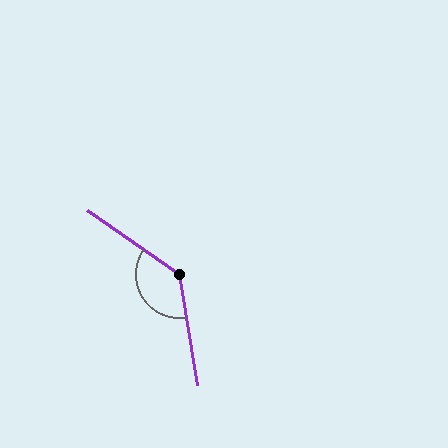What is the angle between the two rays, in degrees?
Approximately 133 degrees.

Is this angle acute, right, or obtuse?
It is obtuse.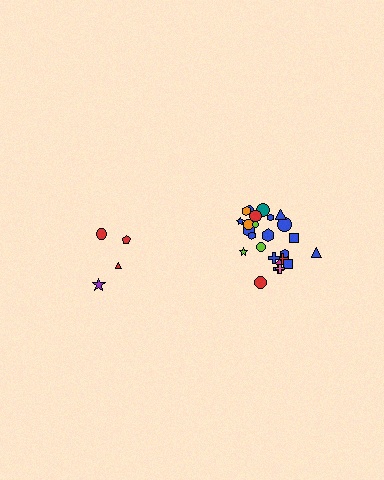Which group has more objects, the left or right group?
The right group.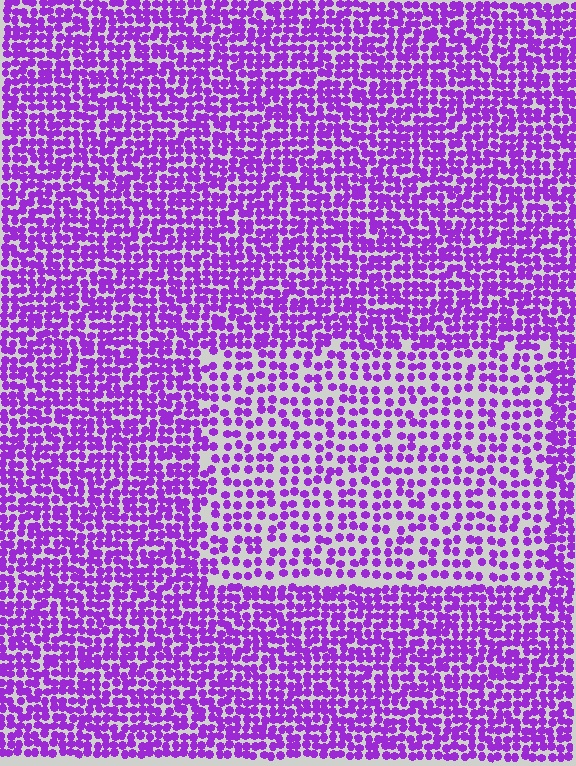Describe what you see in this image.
The image contains small purple elements arranged at two different densities. A rectangle-shaped region is visible where the elements are less densely packed than the surrounding area.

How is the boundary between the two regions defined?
The boundary is defined by a change in element density (approximately 1.8x ratio). All elements are the same color, size, and shape.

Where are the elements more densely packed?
The elements are more densely packed outside the rectangle boundary.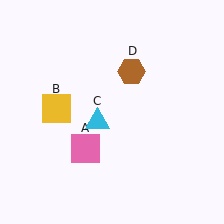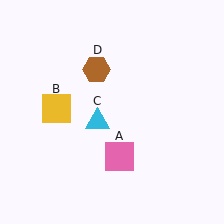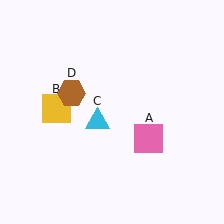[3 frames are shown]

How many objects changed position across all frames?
2 objects changed position: pink square (object A), brown hexagon (object D).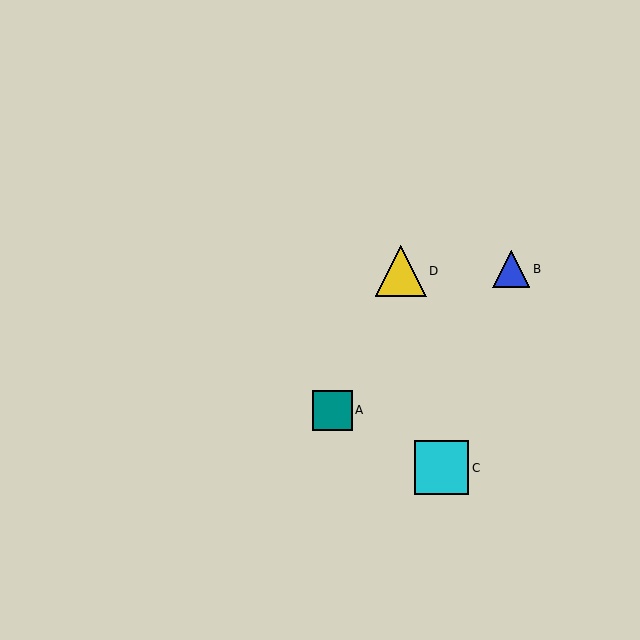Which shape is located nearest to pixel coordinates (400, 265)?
The yellow triangle (labeled D) at (401, 271) is nearest to that location.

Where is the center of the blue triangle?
The center of the blue triangle is at (511, 269).